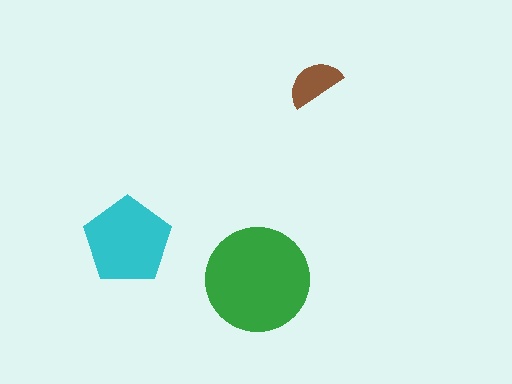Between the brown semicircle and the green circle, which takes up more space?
The green circle.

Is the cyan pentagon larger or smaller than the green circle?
Smaller.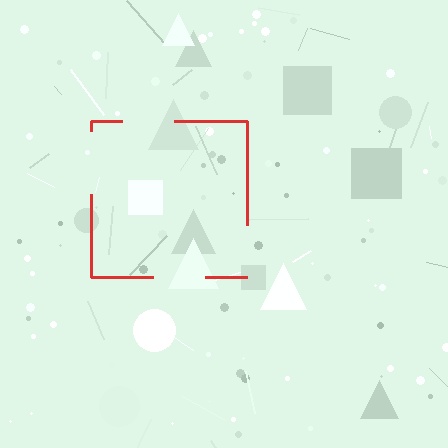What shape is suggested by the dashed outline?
The dashed outline suggests a square.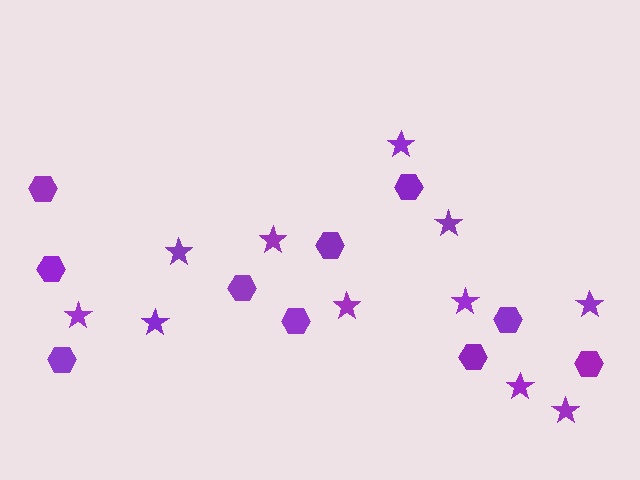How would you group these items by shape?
There are 2 groups: one group of hexagons (10) and one group of stars (11).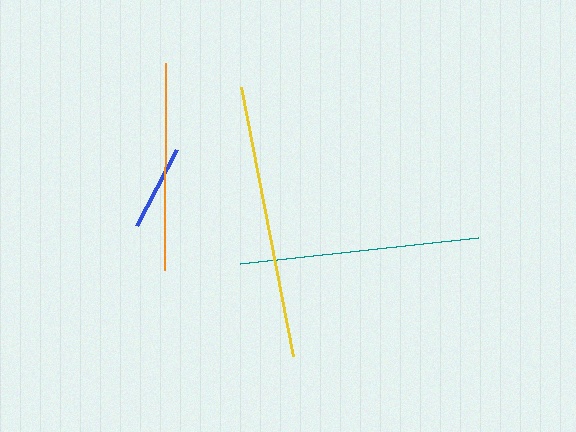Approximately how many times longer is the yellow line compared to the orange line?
The yellow line is approximately 1.3 times the length of the orange line.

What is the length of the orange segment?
The orange segment is approximately 207 pixels long.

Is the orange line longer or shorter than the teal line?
The teal line is longer than the orange line.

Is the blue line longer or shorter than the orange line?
The orange line is longer than the blue line.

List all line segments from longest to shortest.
From longest to shortest: yellow, teal, orange, blue.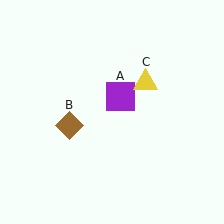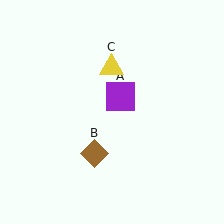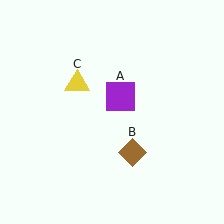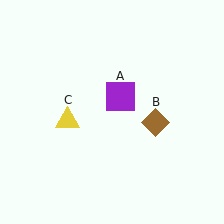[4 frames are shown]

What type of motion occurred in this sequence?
The brown diamond (object B), yellow triangle (object C) rotated counterclockwise around the center of the scene.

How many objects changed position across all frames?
2 objects changed position: brown diamond (object B), yellow triangle (object C).